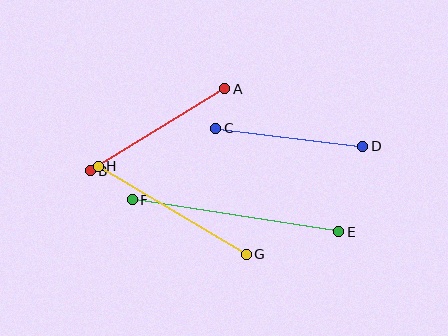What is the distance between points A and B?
The distance is approximately 158 pixels.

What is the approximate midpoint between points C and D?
The midpoint is at approximately (289, 137) pixels.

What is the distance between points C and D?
The distance is approximately 148 pixels.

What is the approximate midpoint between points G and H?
The midpoint is at approximately (172, 210) pixels.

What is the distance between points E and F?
The distance is approximately 209 pixels.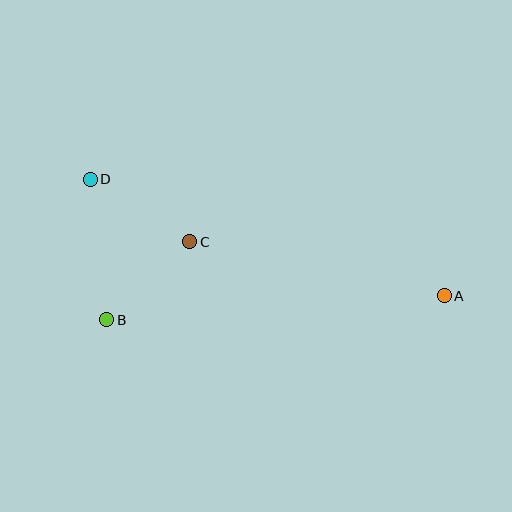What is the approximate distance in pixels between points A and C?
The distance between A and C is approximately 260 pixels.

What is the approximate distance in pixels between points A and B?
The distance between A and B is approximately 338 pixels.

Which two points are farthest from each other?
Points A and D are farthest from each other.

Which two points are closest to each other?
Points B and C are closest to each other.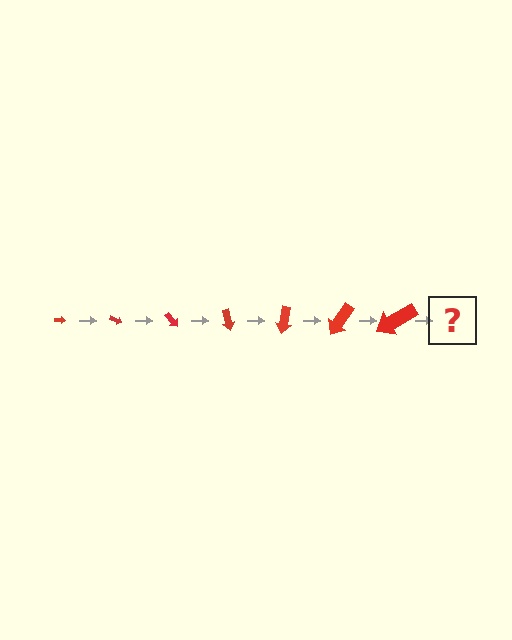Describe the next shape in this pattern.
It should be an arrow, larger than the previous one and rotated 175 degrees from the start.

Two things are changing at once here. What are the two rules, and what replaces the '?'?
The two rules are that the arrow grows larger each step and it rotates 25 degrees each step. The '?' should be an arrow, larger than the previous one and rotated 175 degrees from the start.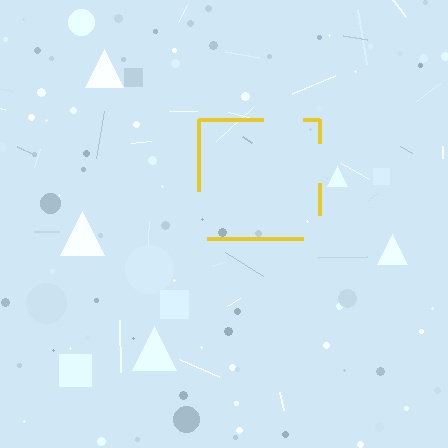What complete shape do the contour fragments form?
The contour fragments form a square.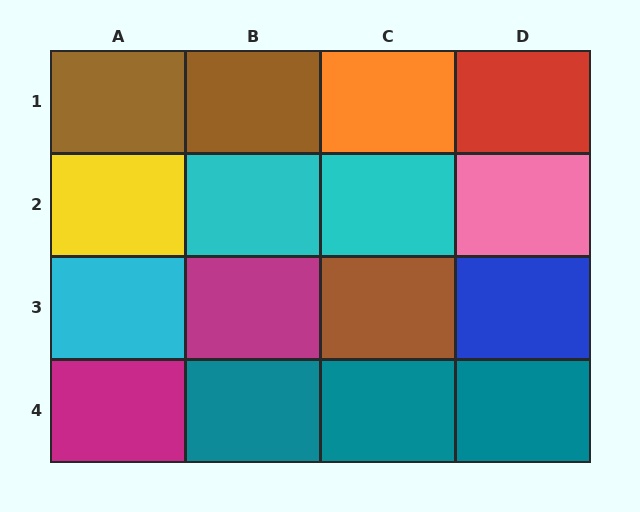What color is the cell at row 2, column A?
Yellow.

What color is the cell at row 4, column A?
Magenta.